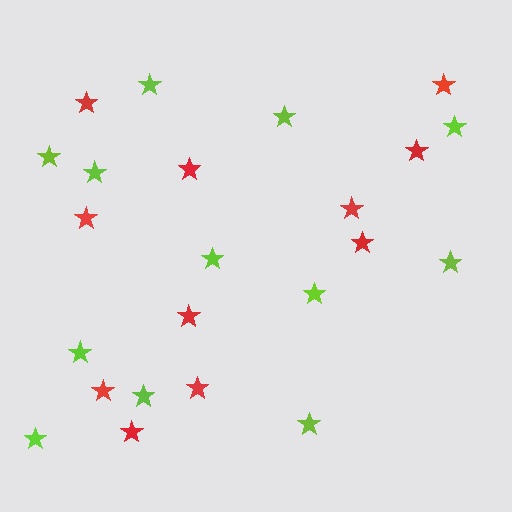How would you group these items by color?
There are 2 groups: one group of red stars (11) and one group of lime stars (12).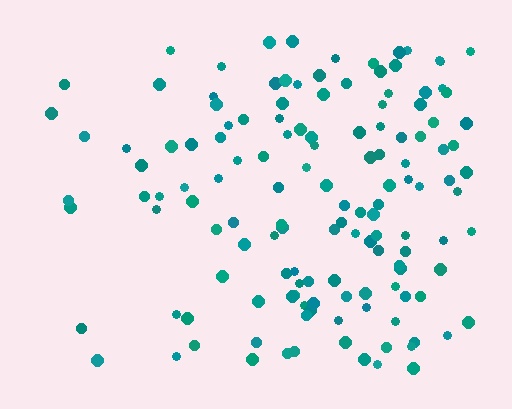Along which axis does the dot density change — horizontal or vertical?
Horizontal.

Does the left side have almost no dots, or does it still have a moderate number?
Still a moderate number, just noticeably fewer than the right.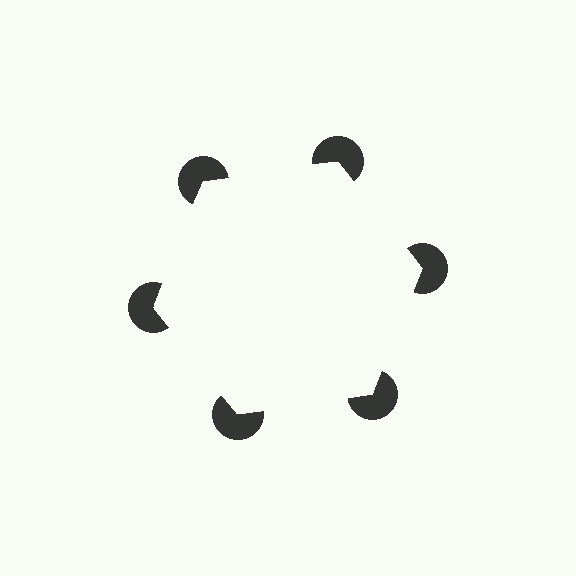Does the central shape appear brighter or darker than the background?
It typically appears slightly brighter than the background, even though no actual brightness change is drawn.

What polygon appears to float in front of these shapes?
An illusory hexagon — its edges are inferred from the aligned wedge cuts in the pac-man discs, not physically drawn.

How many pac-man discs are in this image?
There are 6 — one at each vertex of the illusory hexagon.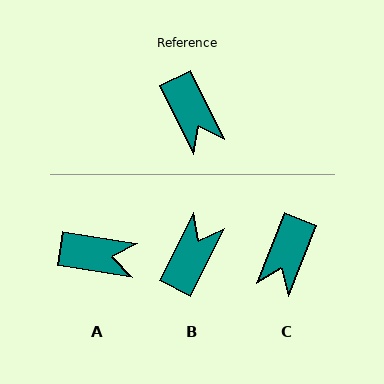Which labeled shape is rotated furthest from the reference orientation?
B, about 127 degrees away.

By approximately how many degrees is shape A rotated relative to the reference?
Approximately 55 degrees counter-clockwise.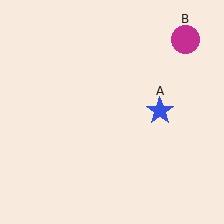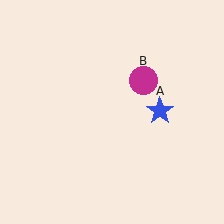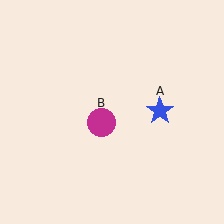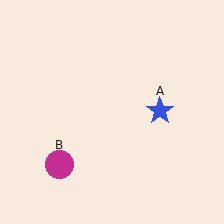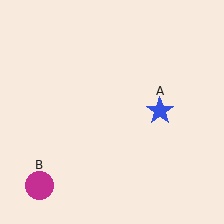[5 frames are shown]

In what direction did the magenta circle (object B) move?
The magenta circle (object B) moved down and to the left.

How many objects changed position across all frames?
1 object changed position: magenta circle (object B).